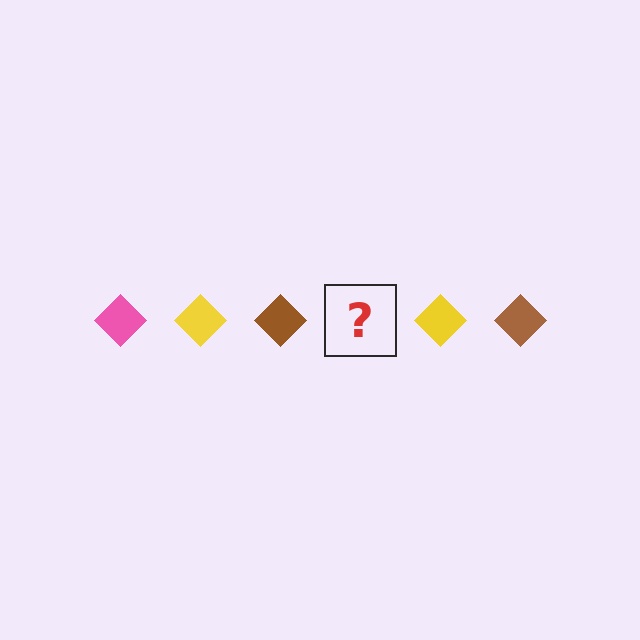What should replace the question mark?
The question mark should be replaced with a pink diamond.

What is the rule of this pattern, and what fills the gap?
The rule is that the pattern cycles through pink, yellow, brown diamonds. The gap should be filled with a pink diamond.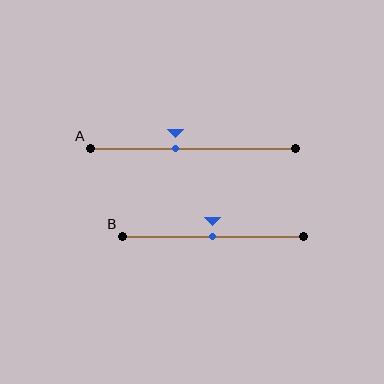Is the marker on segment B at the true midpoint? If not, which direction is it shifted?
Yes, the marker on segment B is at the true midpoint.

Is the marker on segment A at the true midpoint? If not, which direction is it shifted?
No, the marker on segment A is shifted to the left by about 9% of the segment length.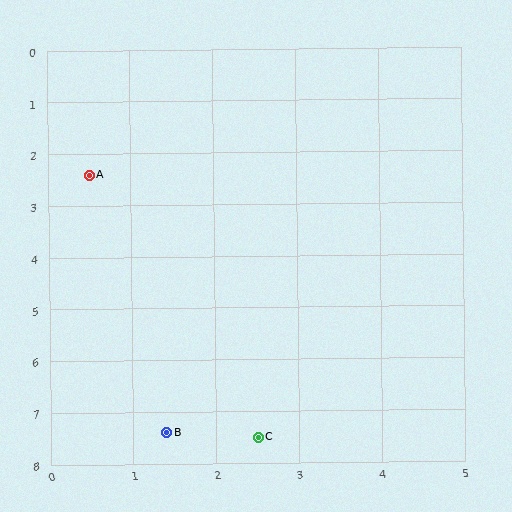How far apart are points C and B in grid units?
Points C and B are about 1.1 grid units apart.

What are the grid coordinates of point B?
Point B is at approximately (1.4, 7.4).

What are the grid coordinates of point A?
Point A is at approximately (0.5, 2.4).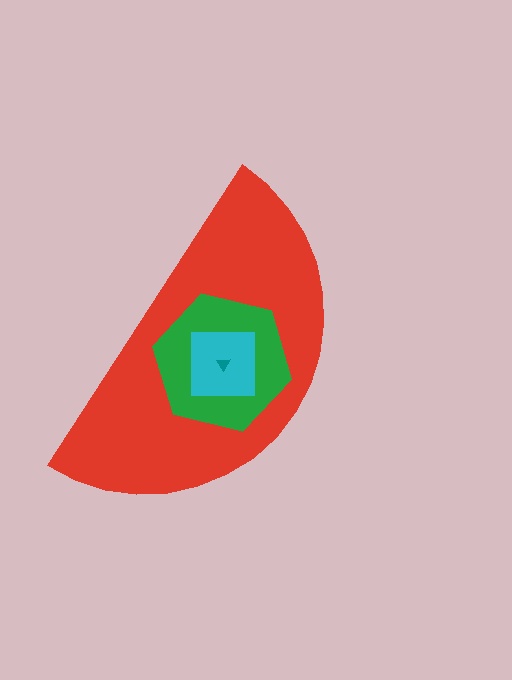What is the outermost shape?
The red semicircle.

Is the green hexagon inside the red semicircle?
Yes.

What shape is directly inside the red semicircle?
The green hexagon.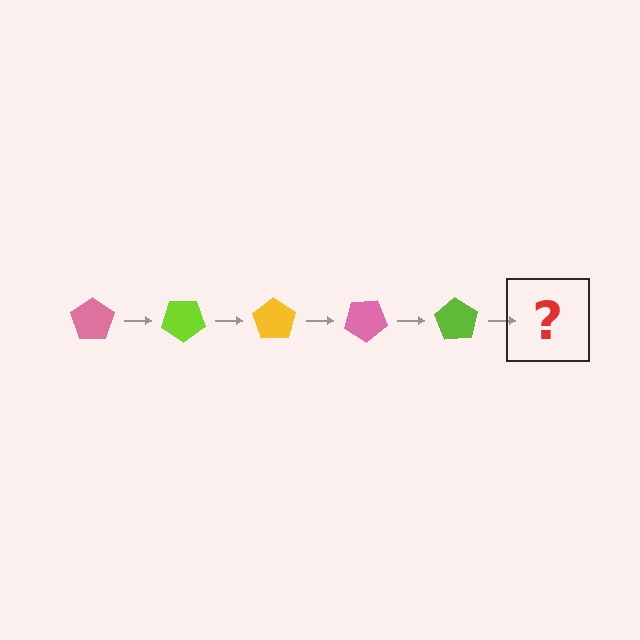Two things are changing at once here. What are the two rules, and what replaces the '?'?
The two rules are that it rotates 35 degrees each step and the color cycles through pink, lime, and yellow. The '?' should be a yellow pentagon, rotated 175 degrees from the start.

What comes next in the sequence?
The next element should be a yellow pentagon, rotated 175 degrees from the start.